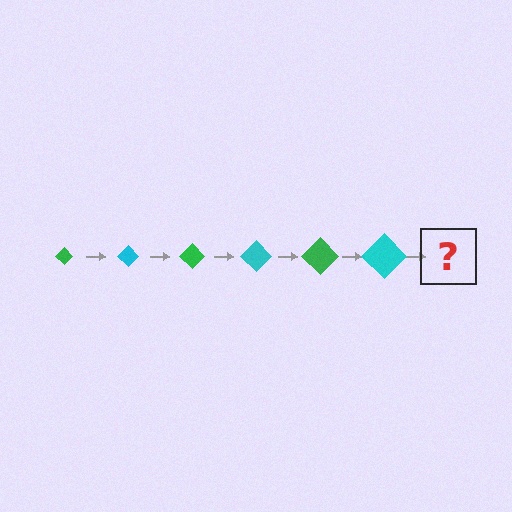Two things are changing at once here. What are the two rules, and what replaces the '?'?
The two rules are that the diamond grows larger each step and the color cycles through green and cyan. The '?' should be a green diamond, larger than the previous one.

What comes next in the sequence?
The next element should be a green diamond, larger than the previous one.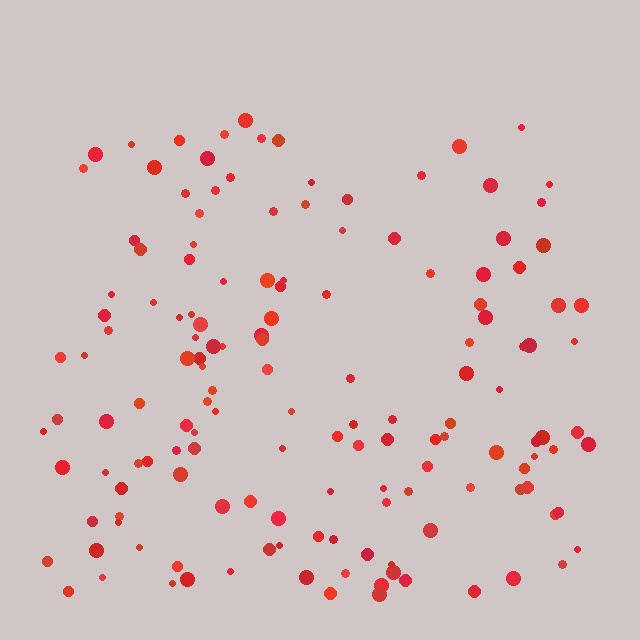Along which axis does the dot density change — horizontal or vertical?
Vertical.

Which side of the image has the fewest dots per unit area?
The top.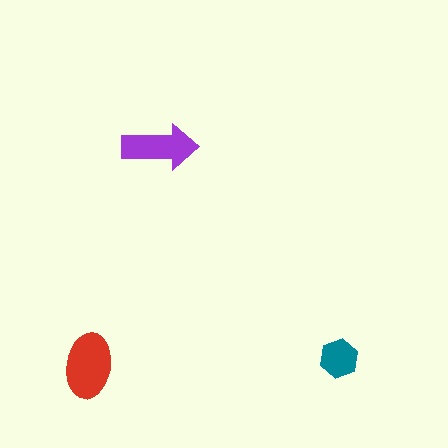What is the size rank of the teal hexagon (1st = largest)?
3rd.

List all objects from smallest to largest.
The teal hexagon, the purple arrow, the red ellipse.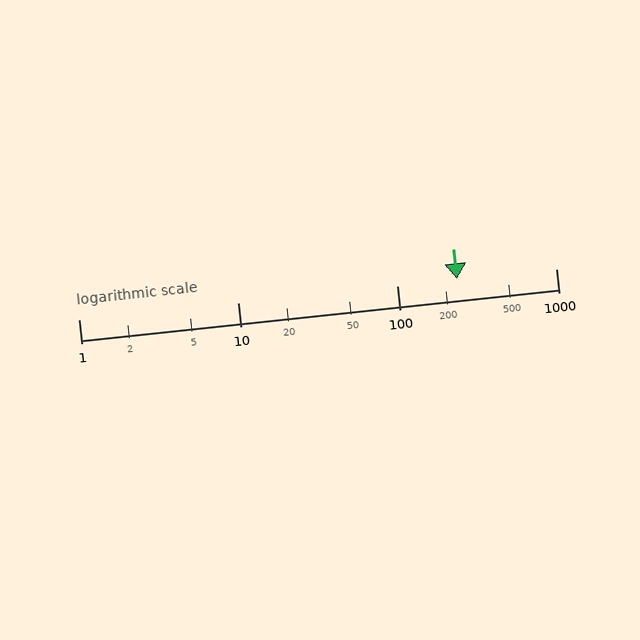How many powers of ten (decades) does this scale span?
The scale spans 3 decades, from 1 to 1000.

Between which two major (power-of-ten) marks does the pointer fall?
The pointer is between 100 and 1000.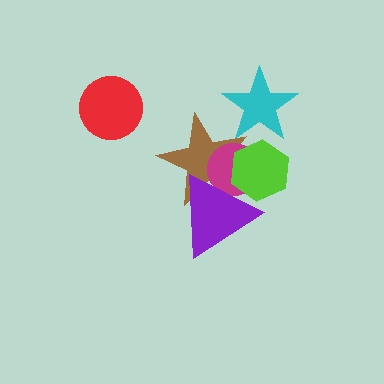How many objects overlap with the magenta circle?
3 objects overlap with the magenta circle.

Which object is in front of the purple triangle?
The lime hexagon is in front of the purple triangle.